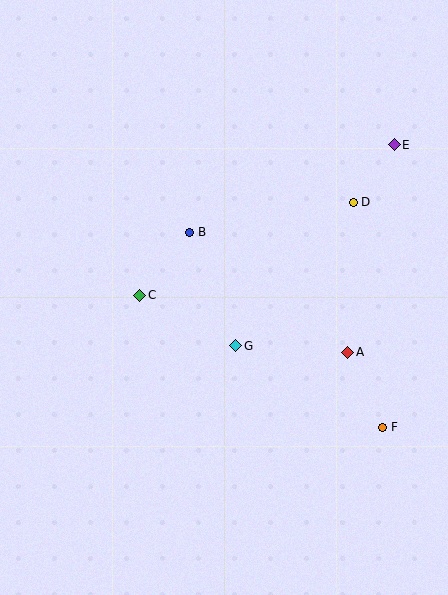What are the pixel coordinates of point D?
Point D is at (353, 202).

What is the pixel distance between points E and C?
The distance between E and C is 296 pixels.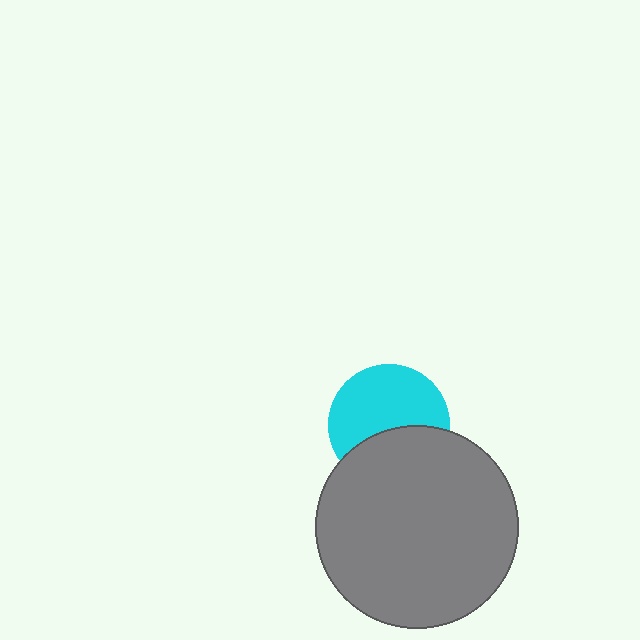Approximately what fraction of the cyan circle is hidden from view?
Roughly 40% of the cyan circle is hidden behind the gray circle.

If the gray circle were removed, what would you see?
You would see the complete cyan circle.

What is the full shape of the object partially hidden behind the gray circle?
The partially hidden object is a cyan circle.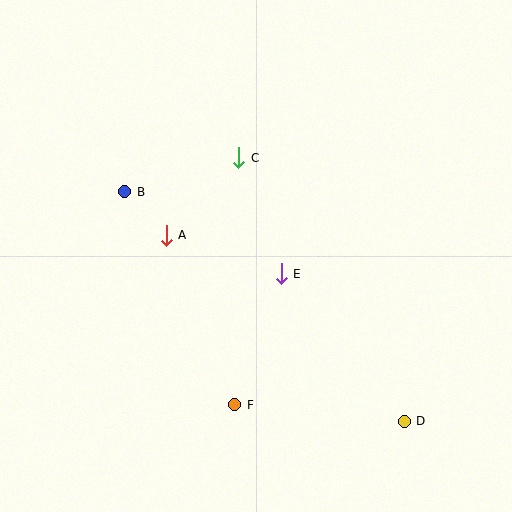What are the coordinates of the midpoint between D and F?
The midpoint between D and F is at (319, 413).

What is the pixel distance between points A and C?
The distance between A and C is 106 pixels.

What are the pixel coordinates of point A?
Point A is at (166, 235).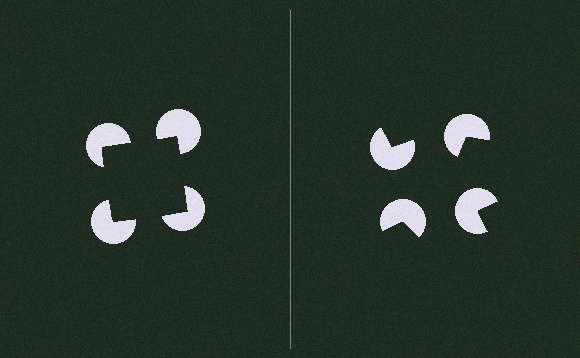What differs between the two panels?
The pac-man discs are positioned identically on both sides; only the wedge orientations differ. On the left they align to a square; on the right they are misaligned.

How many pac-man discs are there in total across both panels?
8 — 4 on each side.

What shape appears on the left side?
An illusory square.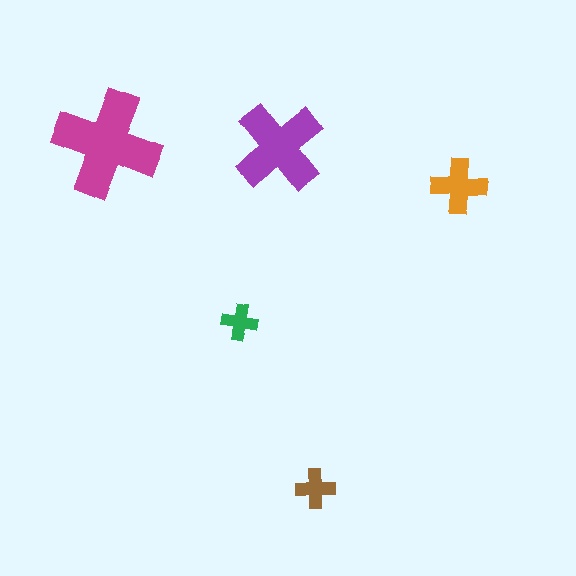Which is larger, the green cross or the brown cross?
The brown one.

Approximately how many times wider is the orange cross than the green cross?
About 1.5 times wider.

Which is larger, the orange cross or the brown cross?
The orange one.